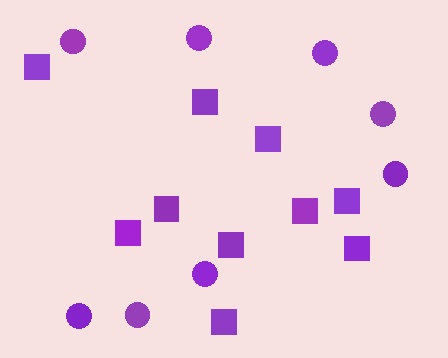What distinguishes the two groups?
There are 2 groups: one group of squares (10) and one group of circles (8).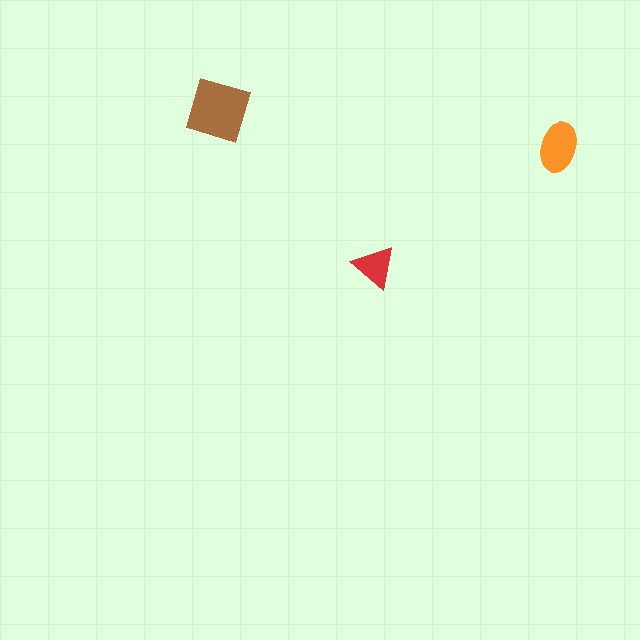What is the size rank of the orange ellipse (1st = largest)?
2nd.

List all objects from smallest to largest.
The red triangle, the orange ellipse, the brown square.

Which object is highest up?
The brown square is topmost.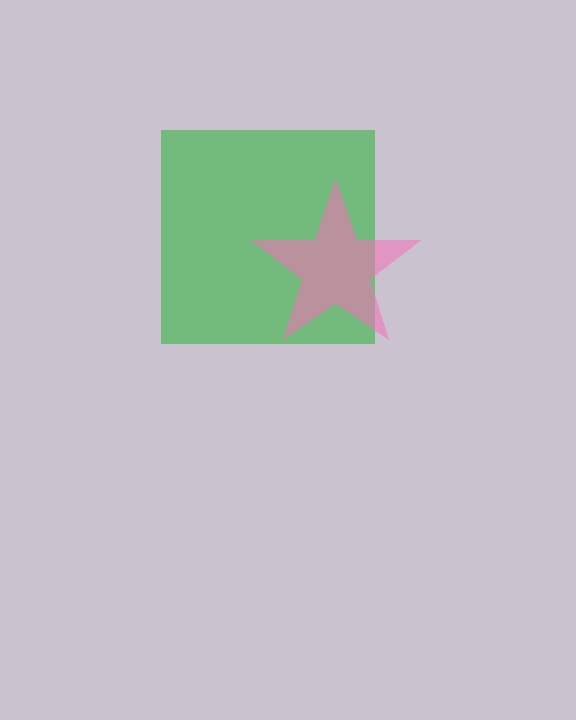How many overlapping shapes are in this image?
There are 2 overlapping shapes in the image.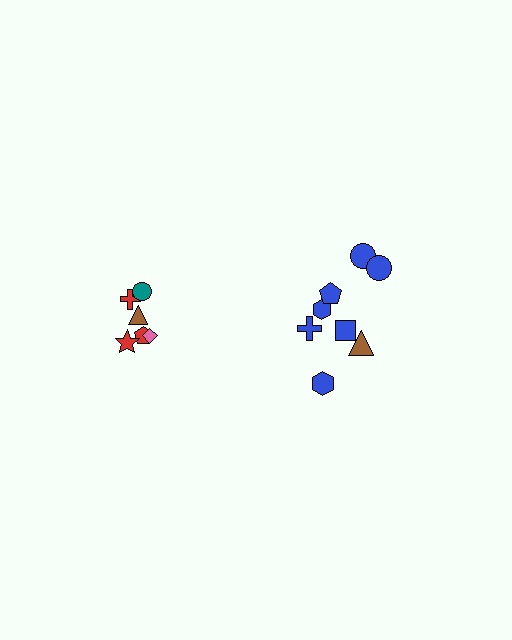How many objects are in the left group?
There are 6 objects.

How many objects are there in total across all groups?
There are 14 objects.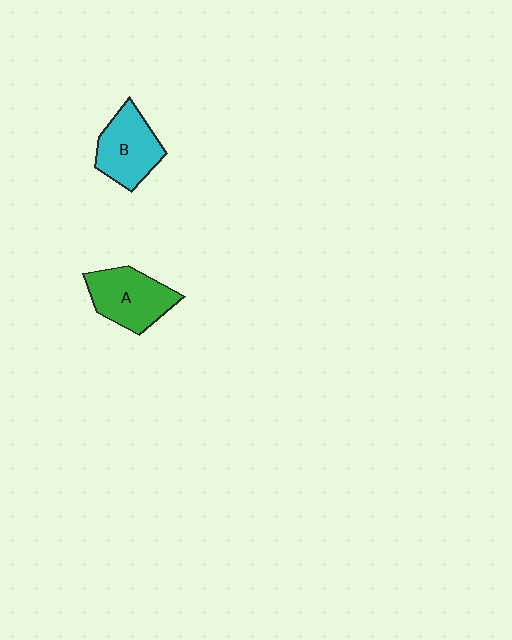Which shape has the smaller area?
Shape B (cyan).